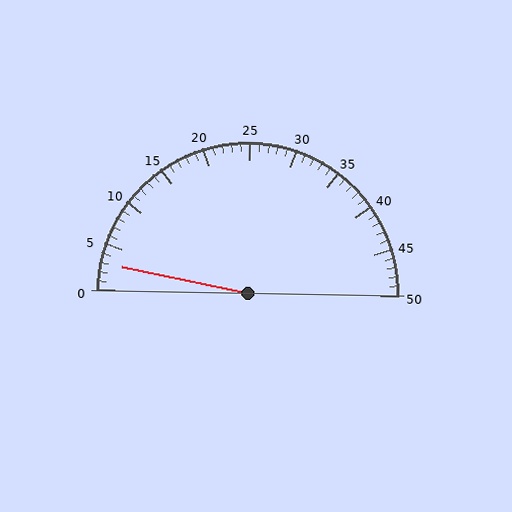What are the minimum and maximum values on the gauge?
The gauge ranges from 0 to 50.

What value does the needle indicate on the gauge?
The needle indicates approximately 3.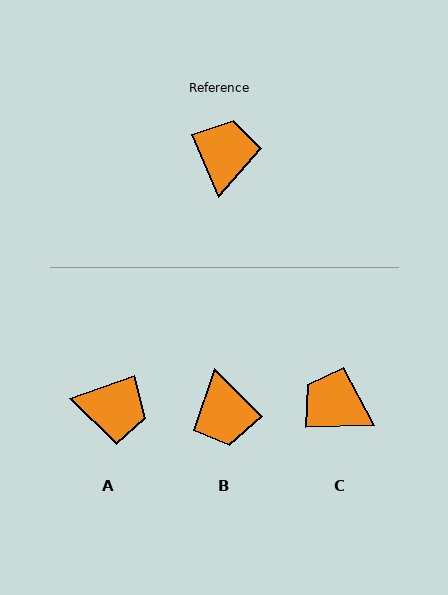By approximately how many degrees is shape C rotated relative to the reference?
Approximately 69 degrees counter-clockwise.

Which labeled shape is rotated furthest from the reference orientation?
B, about 158 degrees away.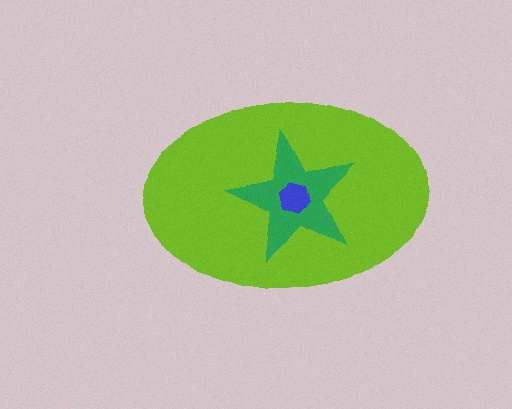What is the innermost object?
The blue hexagon.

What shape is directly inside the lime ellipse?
The green star.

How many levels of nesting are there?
3.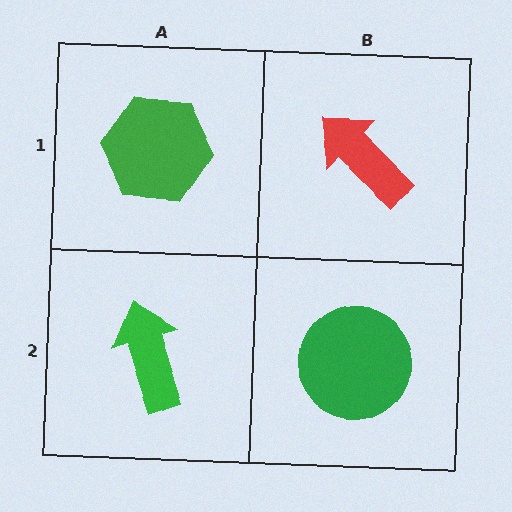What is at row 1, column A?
A green hexagon.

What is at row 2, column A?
A green arrow.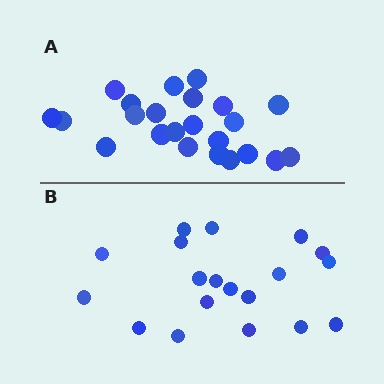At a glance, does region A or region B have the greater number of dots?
Region A (the top region) has more dots.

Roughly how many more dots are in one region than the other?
Region A has about 4 more dots than region B.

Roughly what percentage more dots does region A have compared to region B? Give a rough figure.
About 20% more.